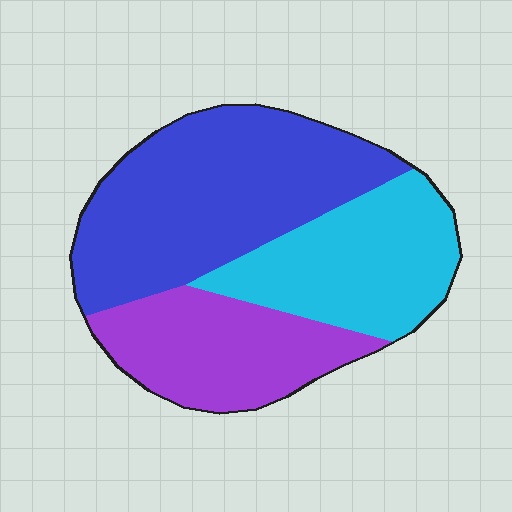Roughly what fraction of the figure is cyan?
Cyan takes up about one quarter (1/4) of the figure.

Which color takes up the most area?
Blue, at roughly 45%.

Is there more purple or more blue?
Blue.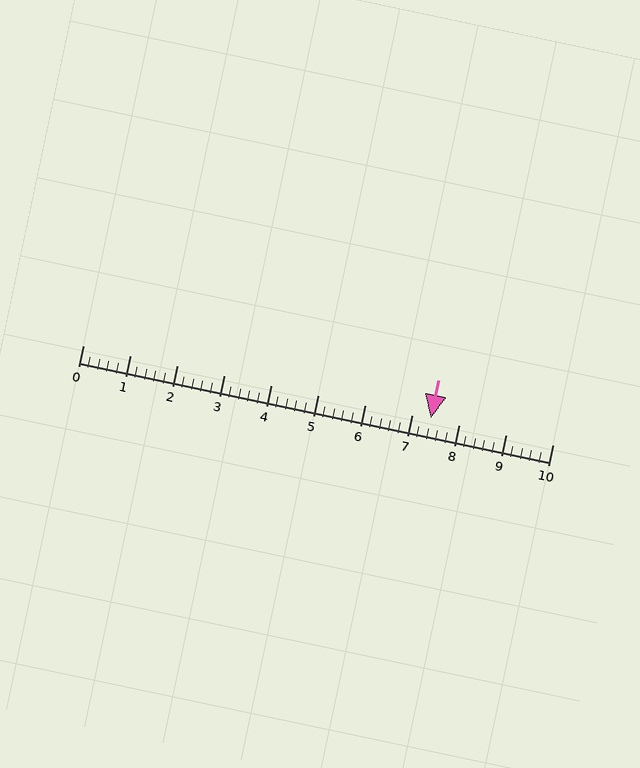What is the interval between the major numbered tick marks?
The major tick marks are spaced 1 units apart.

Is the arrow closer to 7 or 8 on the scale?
The arrow is closer to 7.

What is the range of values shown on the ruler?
The ruler shows values from 0 to 10.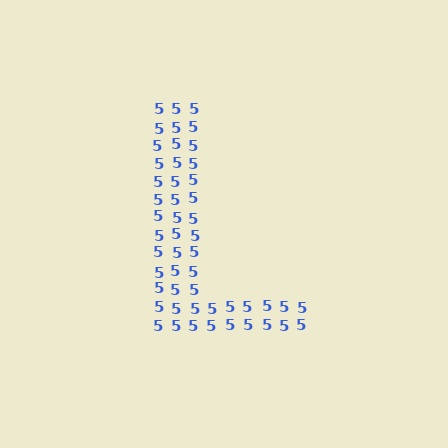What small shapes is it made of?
It is made of small digit 5's.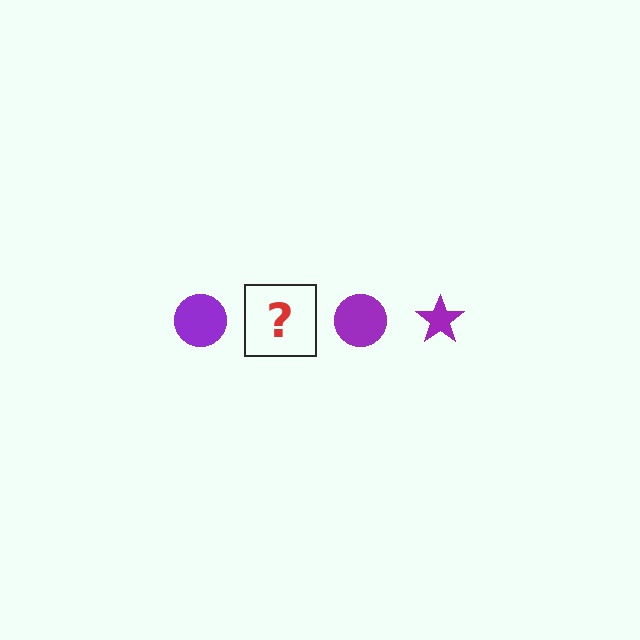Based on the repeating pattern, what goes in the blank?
The blank should be a purple star.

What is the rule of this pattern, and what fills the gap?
The rule is that the pattern cycles through circle, star shapes in purple. The gap should be filled with a purple star.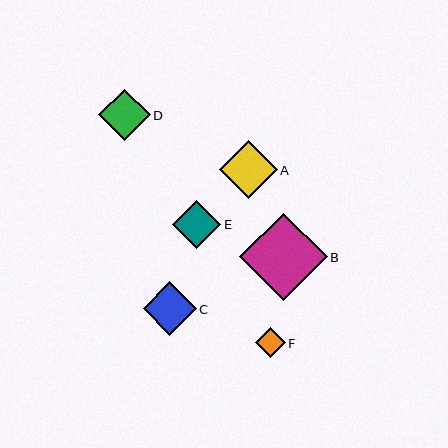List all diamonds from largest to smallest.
From largest to smallest: B, A, C, D, E, F.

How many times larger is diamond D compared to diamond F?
Diamond D is approximately 1.7 times the size of diamond F.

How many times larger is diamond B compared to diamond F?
Diamond B is approximately 2.9 times the size of diamond F.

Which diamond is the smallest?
Diamond F is the smallest with a size of approximately 30 pixels.